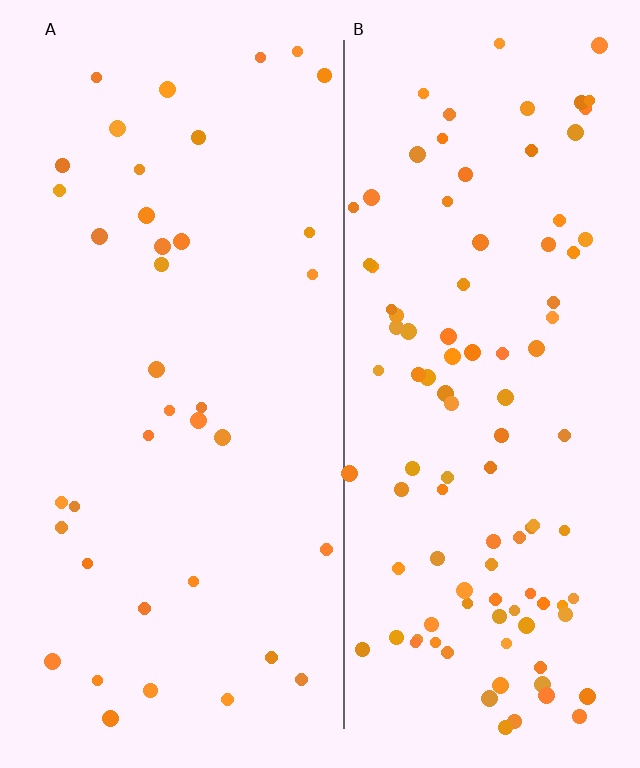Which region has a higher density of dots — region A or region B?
B (the right).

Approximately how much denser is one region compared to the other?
Approximately 2.7× — region B over region A.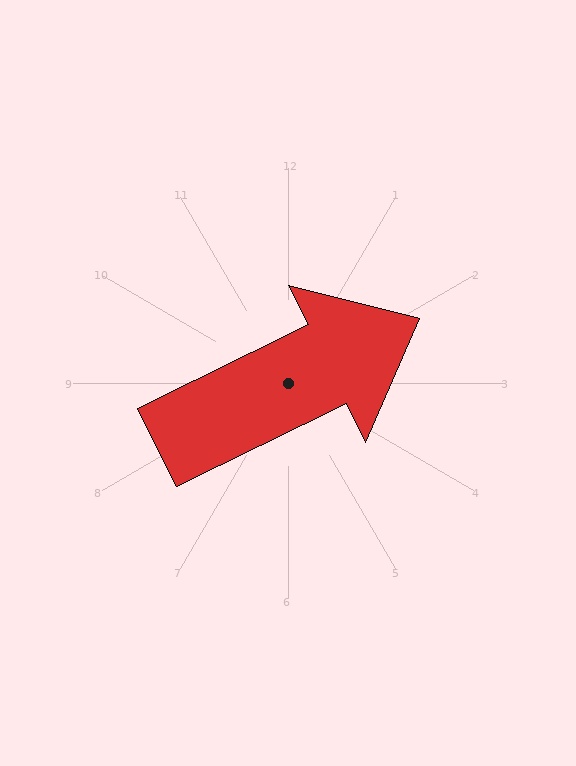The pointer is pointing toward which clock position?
Roughly 2 o'clock.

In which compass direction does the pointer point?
Northeast.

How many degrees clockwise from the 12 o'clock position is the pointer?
Approximately 64 degrees.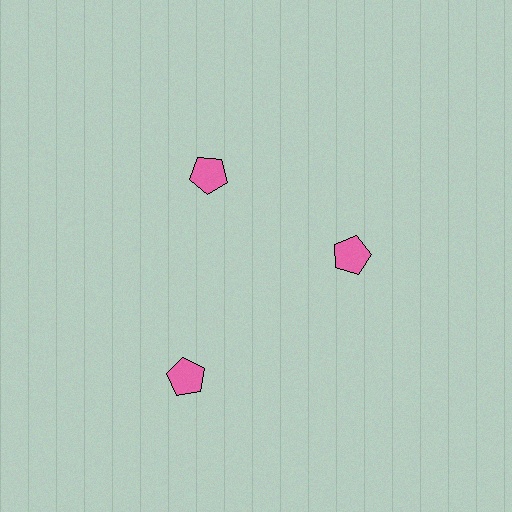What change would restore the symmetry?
The symmetry would be restored by moving it inward, back onto the ring so that all 3 pentagons sit at equal angles and equal distance from the center.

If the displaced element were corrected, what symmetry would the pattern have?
It would have 3-fold rotational symmetry — the pattern would map onto itself every 120 degrees.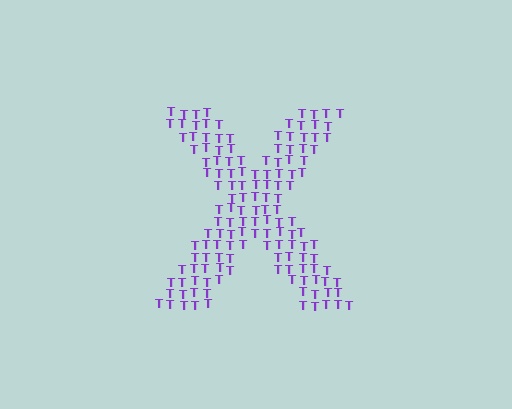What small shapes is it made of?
It is made of small letter T's.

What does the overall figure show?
The overall figure shows the letter X.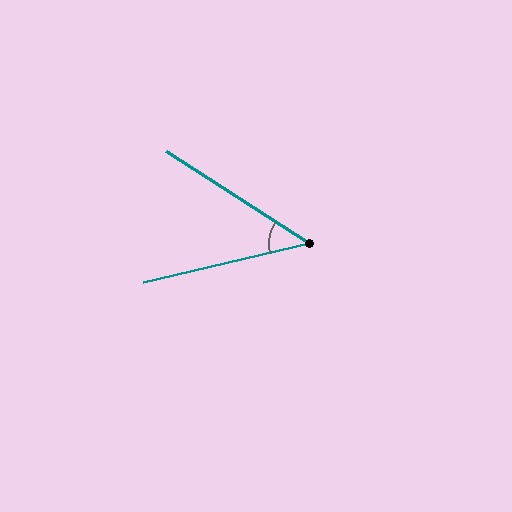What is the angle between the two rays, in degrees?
Approximately 46 degrees.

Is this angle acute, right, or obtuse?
It is acute.